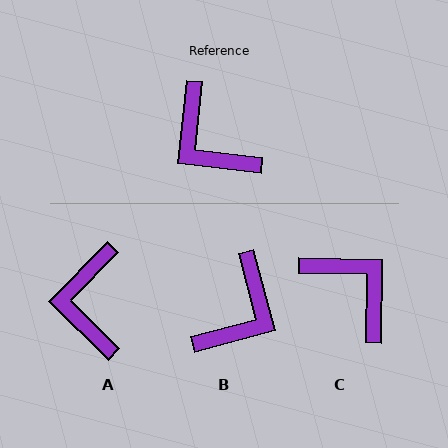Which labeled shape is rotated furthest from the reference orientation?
C, about 174 degrees away.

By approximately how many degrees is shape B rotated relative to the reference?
Approximately 111 degrees counter-clockwise.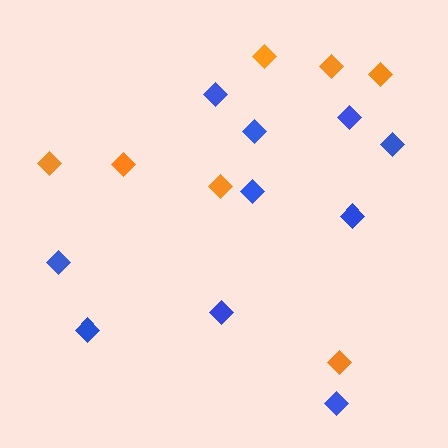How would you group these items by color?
There are 2 groups: one group of orange diamonds (7) and one group of blue diamonds (10).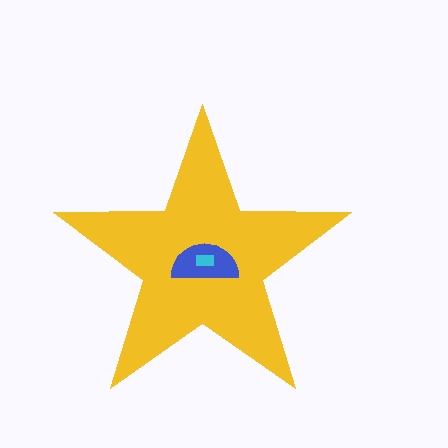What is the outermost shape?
The yellow star.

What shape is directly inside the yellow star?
The blue semicircle.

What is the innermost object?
The cyan rectangle.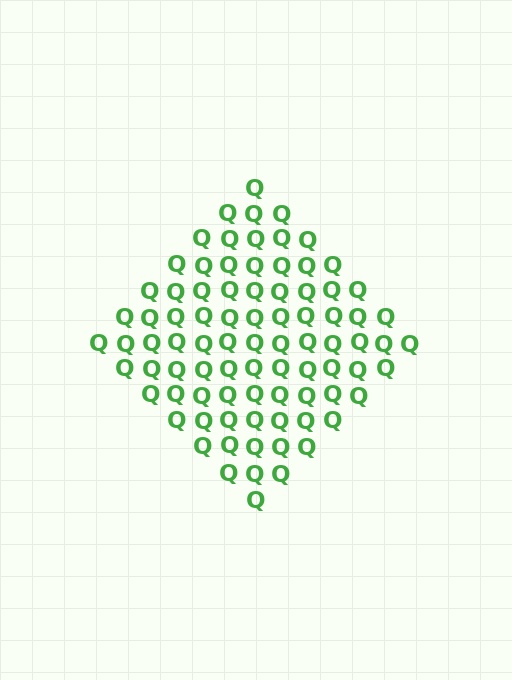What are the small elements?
The small elements are letter Q's.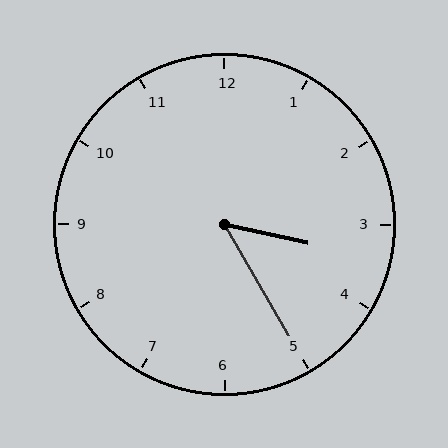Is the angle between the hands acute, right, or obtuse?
It is acute.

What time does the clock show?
3:25.